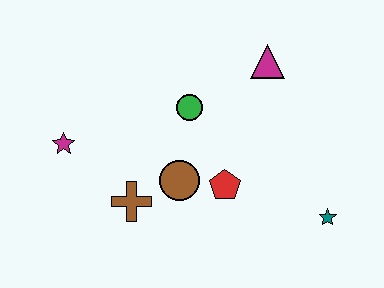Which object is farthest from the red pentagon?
The magenta star is farthest from the red pentagon.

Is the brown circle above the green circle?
No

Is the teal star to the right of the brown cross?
Yes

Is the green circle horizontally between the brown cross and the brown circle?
No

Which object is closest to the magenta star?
The brown cross is closest to the magenta star.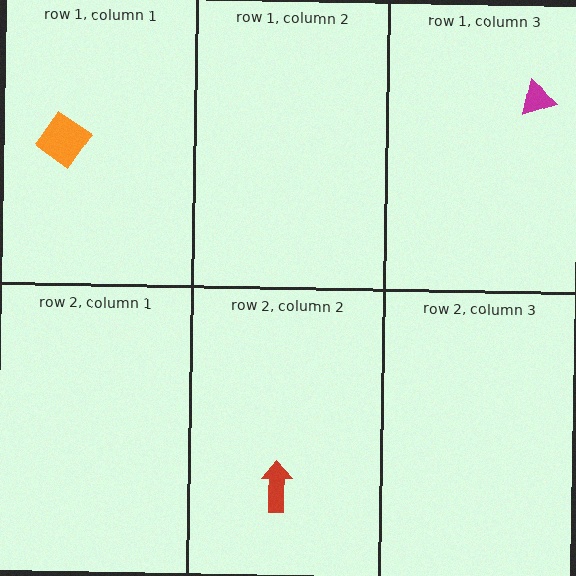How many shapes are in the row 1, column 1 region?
1.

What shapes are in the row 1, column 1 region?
The orange diamond.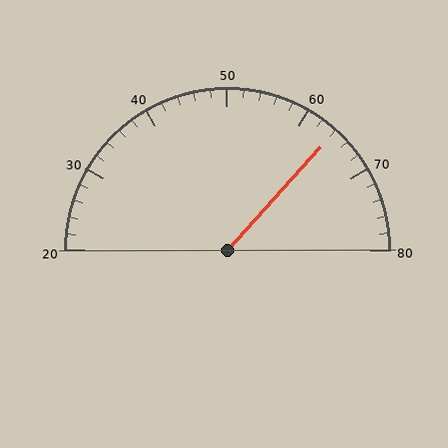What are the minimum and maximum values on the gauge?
The gauge ranges from 20 to 80.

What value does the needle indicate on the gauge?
The needle indicates approximately 64.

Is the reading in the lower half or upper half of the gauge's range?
The reading is in the upper half of the range (20 to 80).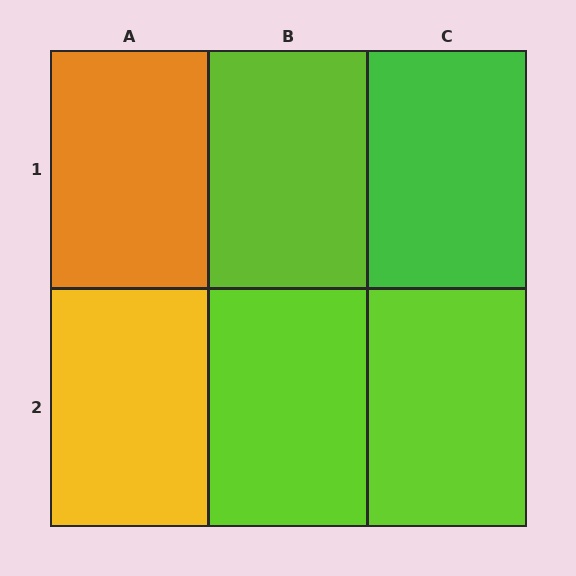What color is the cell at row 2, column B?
Lime.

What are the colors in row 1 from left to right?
Orange, lime, green.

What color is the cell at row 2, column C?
Lime.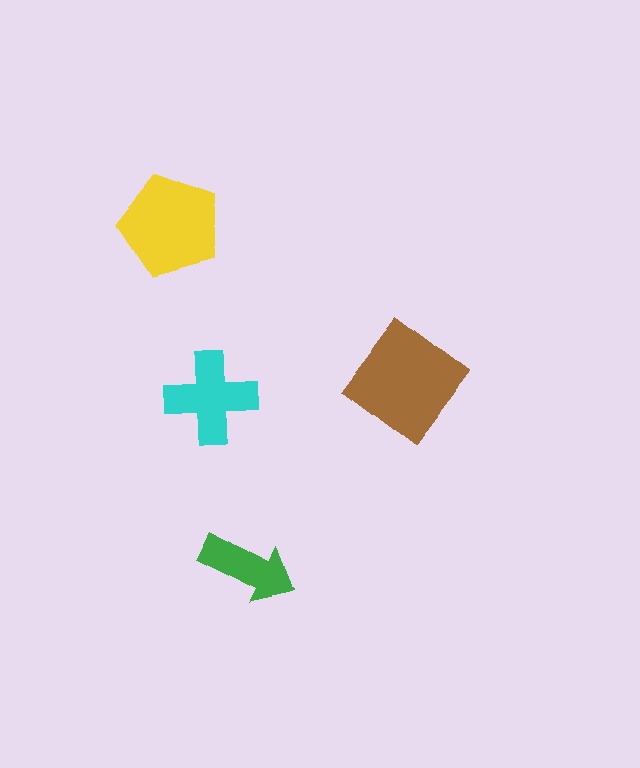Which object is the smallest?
The green arrow.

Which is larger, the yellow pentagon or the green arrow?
The yellow pentagon.